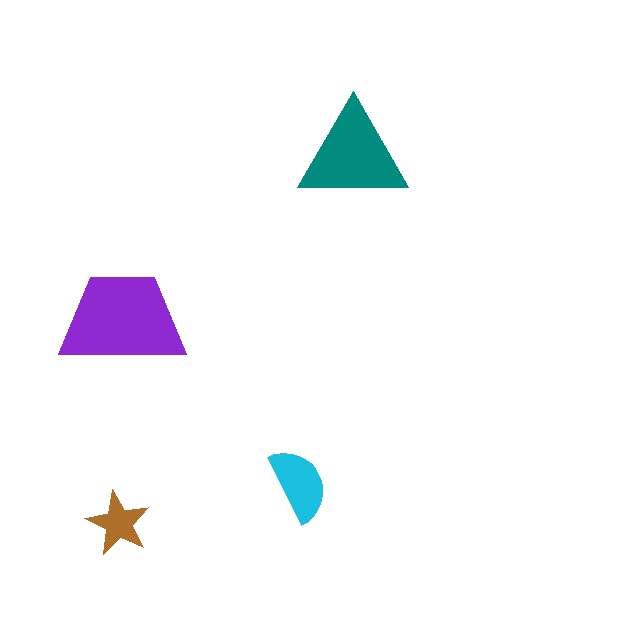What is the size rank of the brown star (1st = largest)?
4th.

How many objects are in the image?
There are 4 objects in the image.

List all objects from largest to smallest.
The purple trapezoid, the teal triangle, the cyan semicircle, the brown star.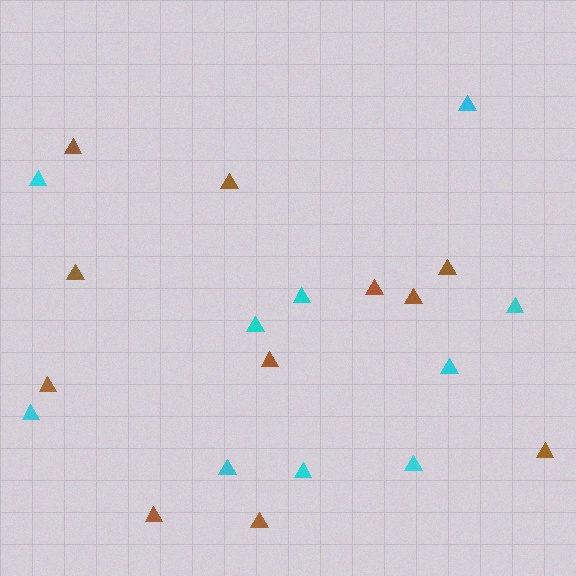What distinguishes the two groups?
There are 2 groups: one group of brown triangles (11) and one group of cyan triangles (10).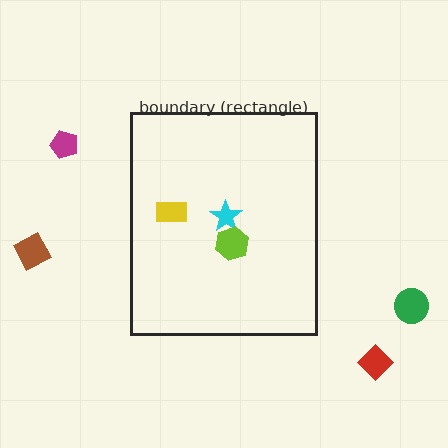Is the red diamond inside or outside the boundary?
Outside.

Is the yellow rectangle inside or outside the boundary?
Inside.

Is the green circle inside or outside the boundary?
Outside.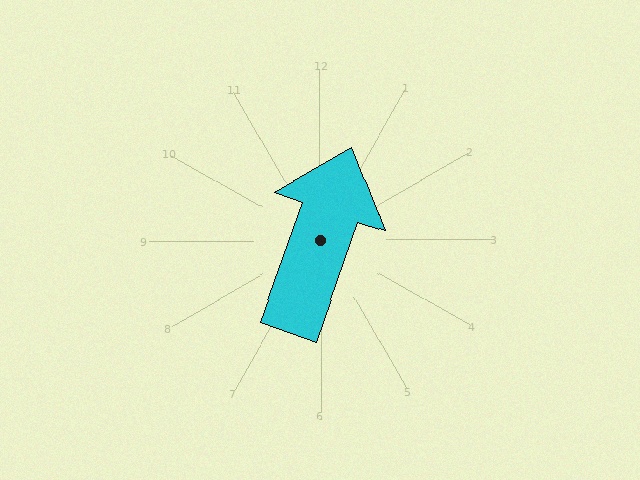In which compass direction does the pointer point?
North.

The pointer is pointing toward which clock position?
Roughly 1 o'clock.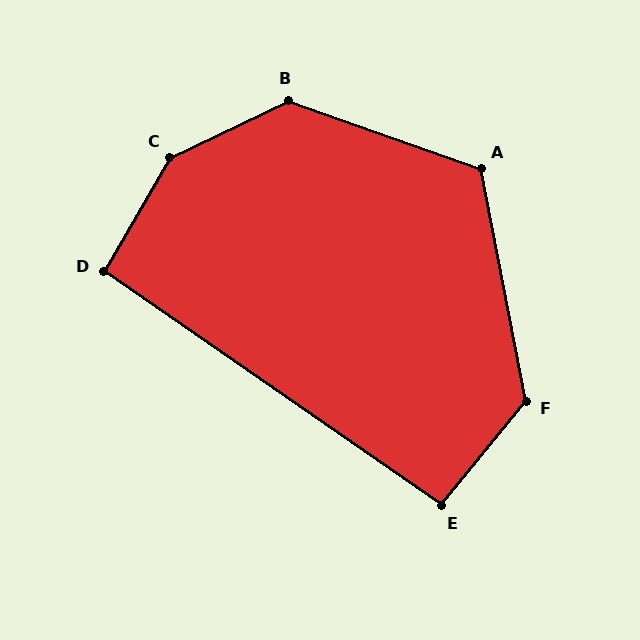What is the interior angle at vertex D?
Approximately 95 degrees (approximately right).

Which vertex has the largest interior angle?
C, at approximately 145 degrees.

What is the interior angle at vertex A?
Approximately 120 degrees (obtuse).